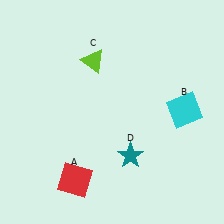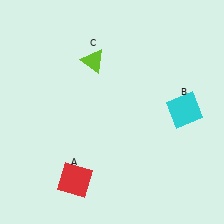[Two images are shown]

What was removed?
The teal star (D) was removed in Image 2.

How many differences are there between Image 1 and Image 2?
There is 1 difference between the two images.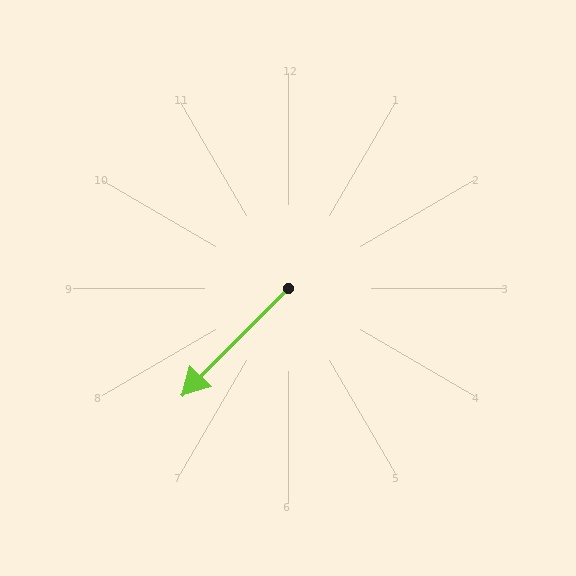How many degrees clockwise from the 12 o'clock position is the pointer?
Approximately 225 degrees.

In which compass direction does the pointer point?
Southwest.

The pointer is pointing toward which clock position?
Roughly 7 o'clock.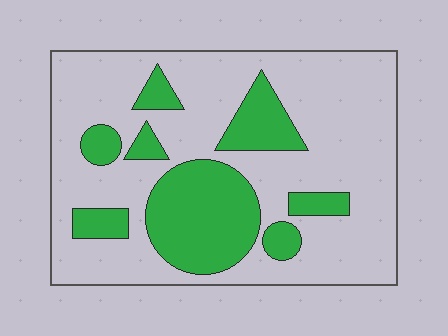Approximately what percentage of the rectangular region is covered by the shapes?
Approximately 30%.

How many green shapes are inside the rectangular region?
8.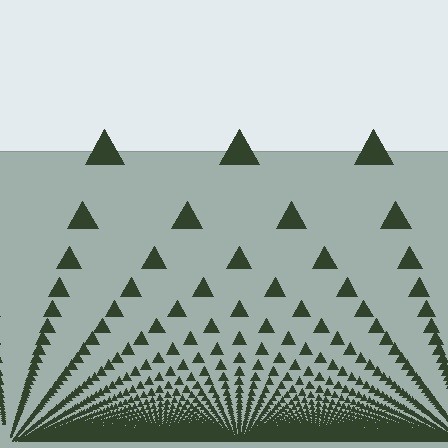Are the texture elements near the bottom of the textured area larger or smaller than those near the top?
Smaller. The gradient is inverted — elements near the bottom are smaller and denser.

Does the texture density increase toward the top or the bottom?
Density increases toward the bottom.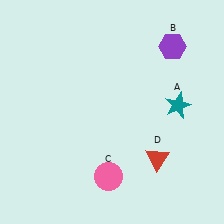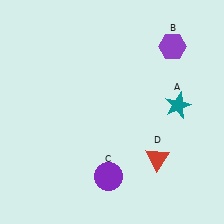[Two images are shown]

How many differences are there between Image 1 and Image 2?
There is 1 difference between the two images.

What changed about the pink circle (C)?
In Image 1, C is pink. In Image 2, it changed to purple.